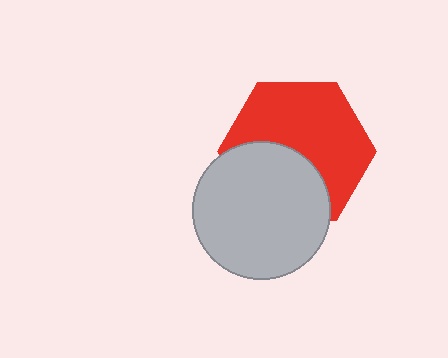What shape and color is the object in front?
The object in front is a light gray circle.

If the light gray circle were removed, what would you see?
You would see the complete red hexagon.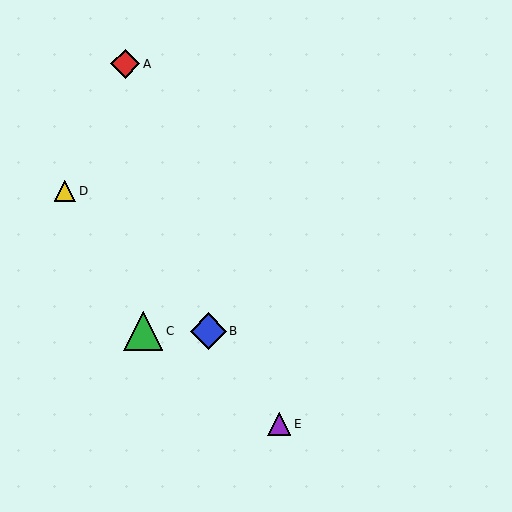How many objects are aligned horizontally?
2 objects (B, C) are aligned horizontally.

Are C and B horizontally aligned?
Yes, both are at y≈331.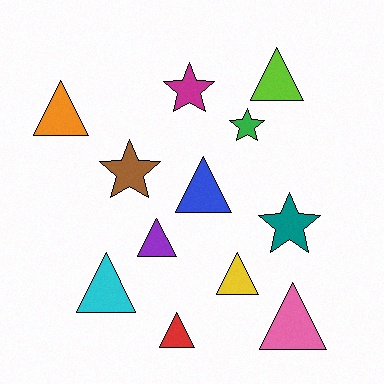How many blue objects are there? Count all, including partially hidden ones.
There is 1 blue object.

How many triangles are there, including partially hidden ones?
There are 8 triangles.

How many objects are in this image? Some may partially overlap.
There are 12 objects.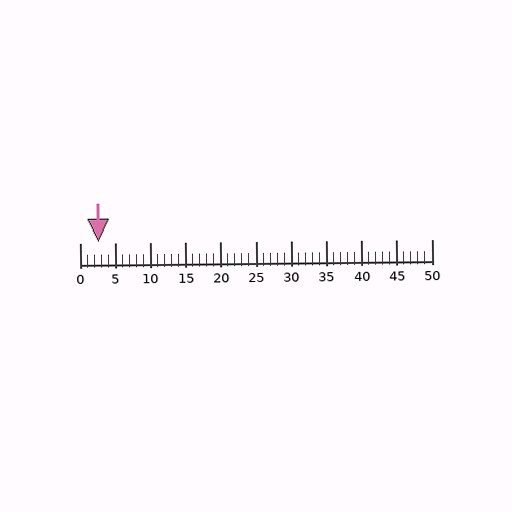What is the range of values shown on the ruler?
The ruler shows values from 0 to 50.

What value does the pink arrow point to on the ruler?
The pink arrow points to approximately 3.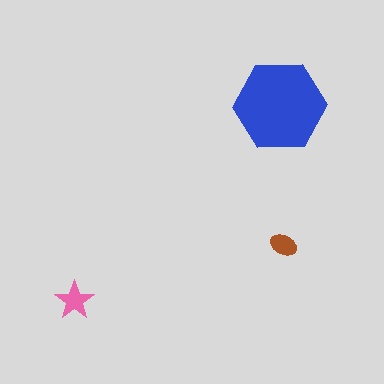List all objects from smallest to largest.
The brown ellipse, the pink star, the blue hexagon.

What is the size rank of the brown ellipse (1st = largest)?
3rd.